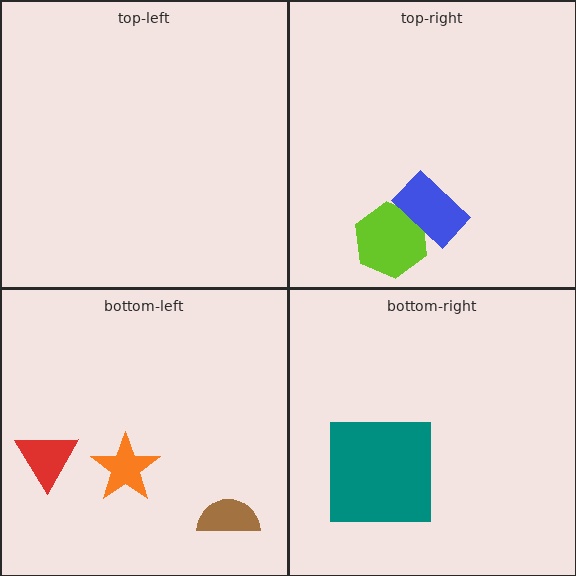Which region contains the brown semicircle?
The bottom-left region.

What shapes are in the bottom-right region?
The teal square.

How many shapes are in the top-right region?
2.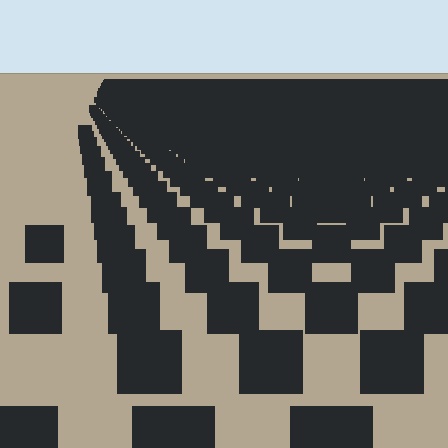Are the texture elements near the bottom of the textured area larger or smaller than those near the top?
Larger. Near the bottom, elements are closer to the viewer and appear at a bigger on-screen size.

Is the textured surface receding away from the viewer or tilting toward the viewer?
The surface is receding away from the viewer. Texture elements get smaller and denser toward the top.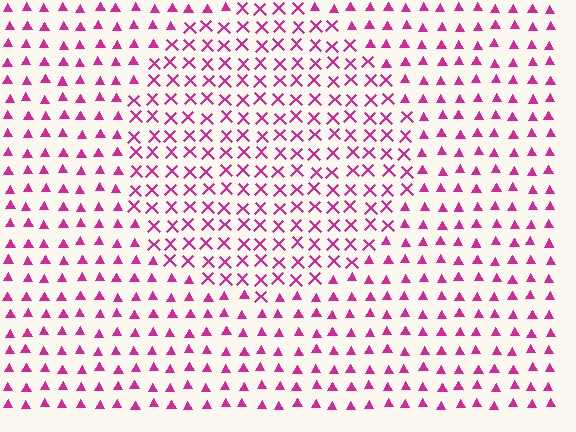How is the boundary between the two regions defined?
The boundary is defined by a change in element shape: X marks inside vs. triangles outside. All elements share the same color and spacing.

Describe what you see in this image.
The image is filled with small magenta elements arranged in a uniform grid. A circle-shaped region contains X marks, while the surrounding area contains triangles. The boundary is defined purely by the change in element shape.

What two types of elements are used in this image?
The image uses X marks inside the circle region and triangles outside it.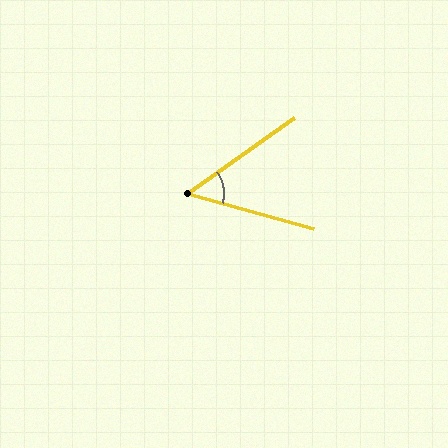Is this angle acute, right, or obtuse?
It is acute.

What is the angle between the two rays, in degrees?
Approximately 51 degrees.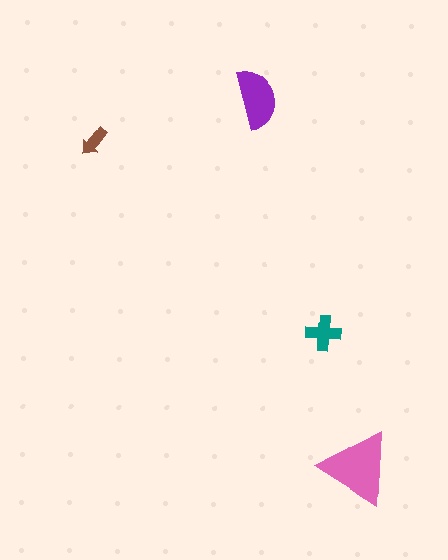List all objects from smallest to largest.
The brown arrow, the teal cross, the purple semicircle, the pink triangle.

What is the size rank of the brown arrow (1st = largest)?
4th.